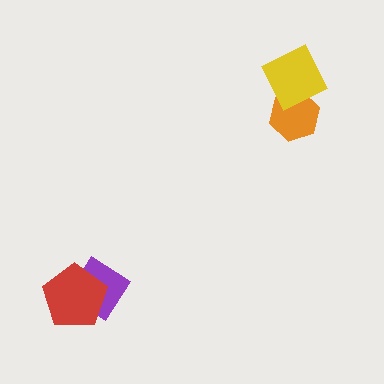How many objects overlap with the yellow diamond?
1 object overlaps with the yellow diamond.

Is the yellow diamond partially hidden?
No, no other shape covers it.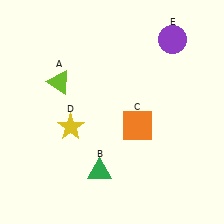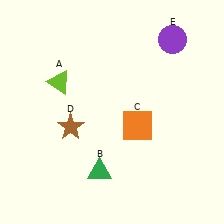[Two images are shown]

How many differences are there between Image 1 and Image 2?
There is 1 difference between the two images.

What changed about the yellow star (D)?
In Image 1, D is yellow. In Image 2, it changed to brown.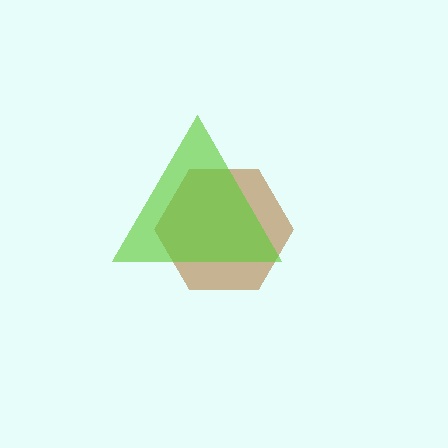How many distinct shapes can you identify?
There are 2 distinct shapes: a brown hexagon, a lime triangle.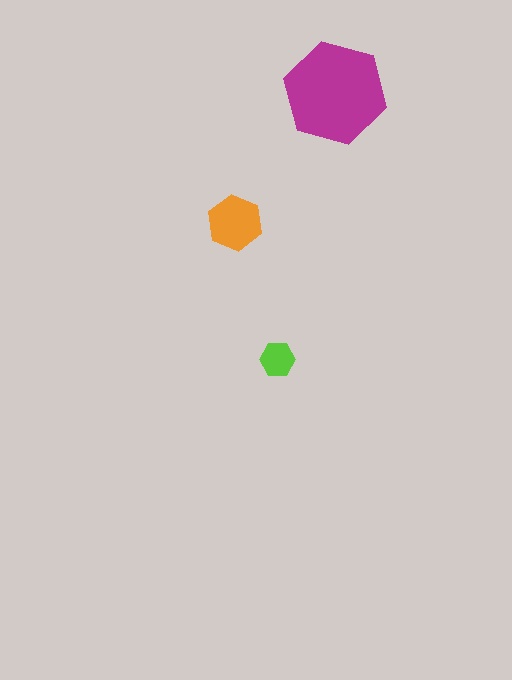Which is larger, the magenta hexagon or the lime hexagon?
The magenta one.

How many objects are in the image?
There are 3 objects in the image.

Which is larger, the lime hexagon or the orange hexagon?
The orange one.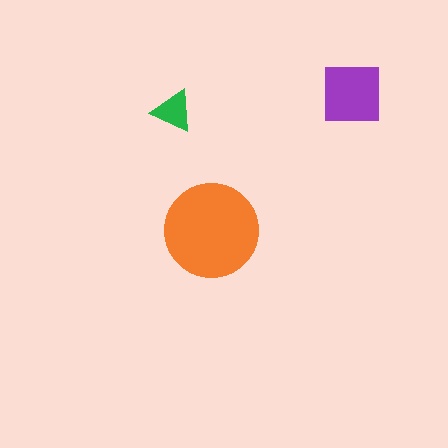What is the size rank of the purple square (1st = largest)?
2nd.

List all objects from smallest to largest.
The green triangle, the purple square, the orange circle.